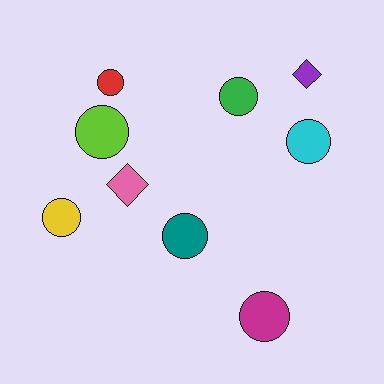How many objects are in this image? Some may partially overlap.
There are 9 objects.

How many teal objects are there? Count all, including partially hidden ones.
There is 1 teal object.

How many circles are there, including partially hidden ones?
There are 7 circles.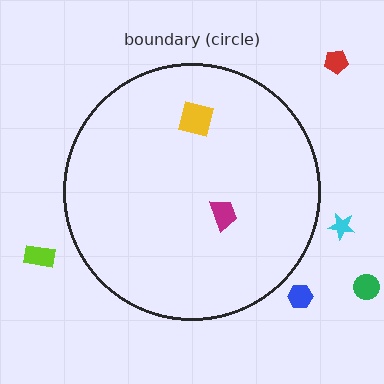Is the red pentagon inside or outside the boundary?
Outside.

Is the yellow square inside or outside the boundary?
Inside.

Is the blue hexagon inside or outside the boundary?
Outside.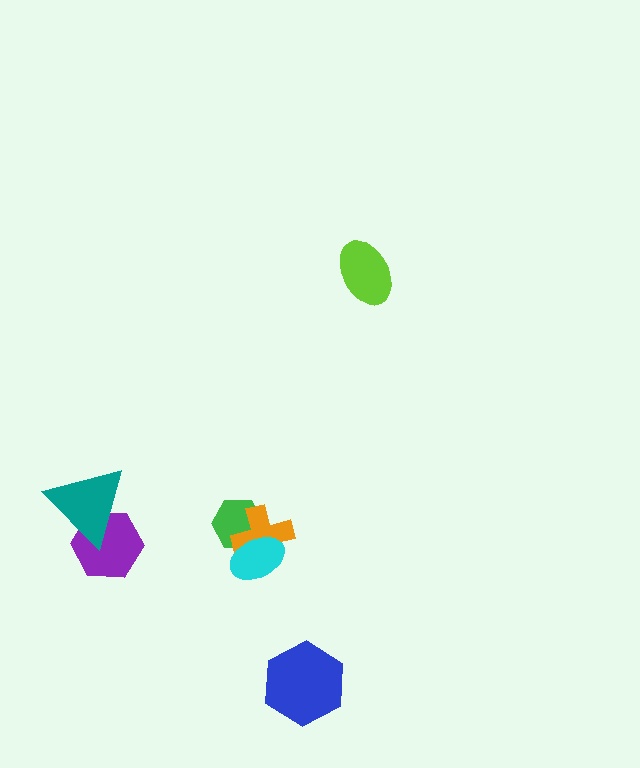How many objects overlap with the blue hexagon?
0 objects overlap with the blue hexagon.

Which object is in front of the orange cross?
The cyan ellipse is in front of the orange cross.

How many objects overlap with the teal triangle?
1 object overlaps with the teal triangle.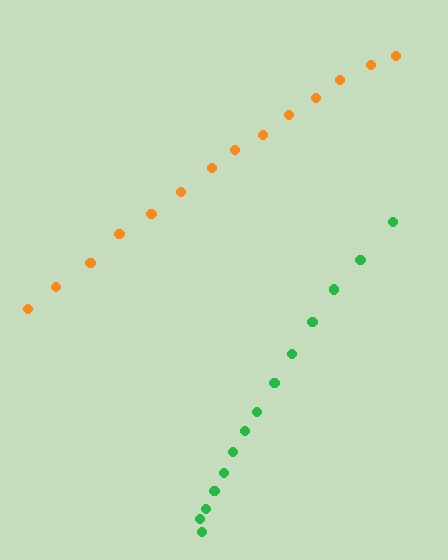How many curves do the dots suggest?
There are 2 distinct paths.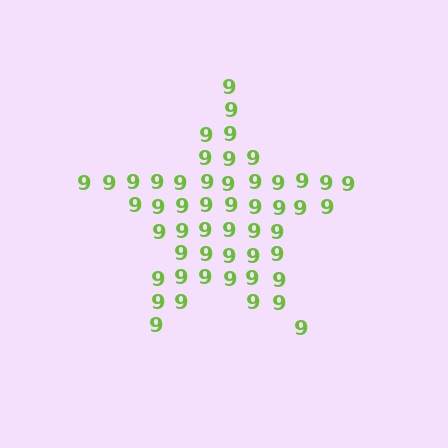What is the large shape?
The large shape is a star.